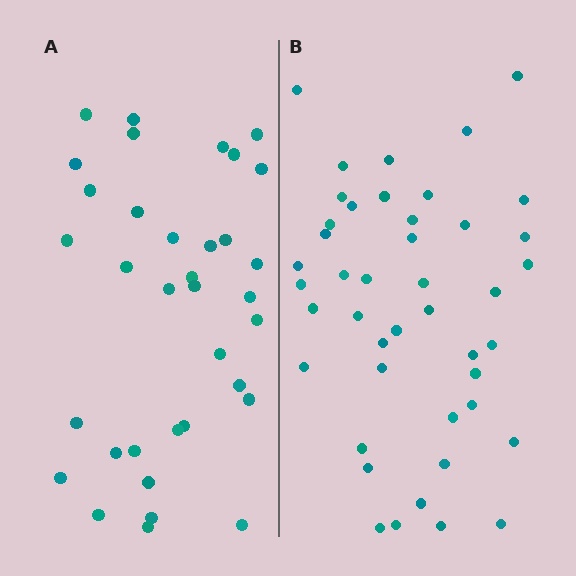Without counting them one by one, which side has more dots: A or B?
Region B (the right region) has more dots.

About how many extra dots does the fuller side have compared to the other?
Region B has roughly 8 or so more dots than region A.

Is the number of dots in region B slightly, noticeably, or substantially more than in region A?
Region B has noticeably more, but not dramatically so. The ratio is roughly 1.3 to 1.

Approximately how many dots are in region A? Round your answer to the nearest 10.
About 40 dots. (The exact count is 35, which rounds to 40.)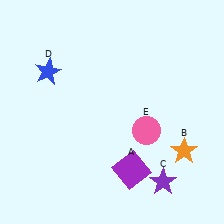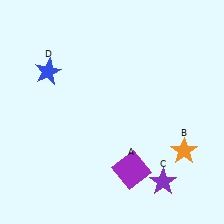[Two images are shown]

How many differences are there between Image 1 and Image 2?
There is 1 difference between the two images.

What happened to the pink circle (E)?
The pink circle (E) was removed in Image 2. It was in the bottom-right area of Image 1.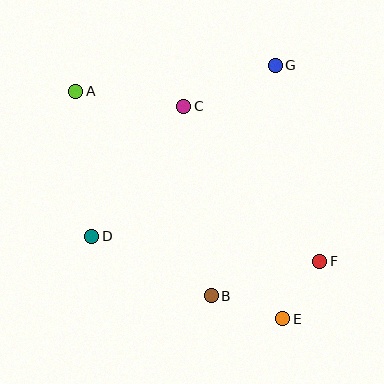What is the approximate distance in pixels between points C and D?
The distance between C and D is approximately 159 pixels.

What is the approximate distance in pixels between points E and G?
The distance between E and G is approximately 254 pixels.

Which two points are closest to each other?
Points E and F are closest to each other.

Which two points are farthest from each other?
Points A and E are farthest from each other.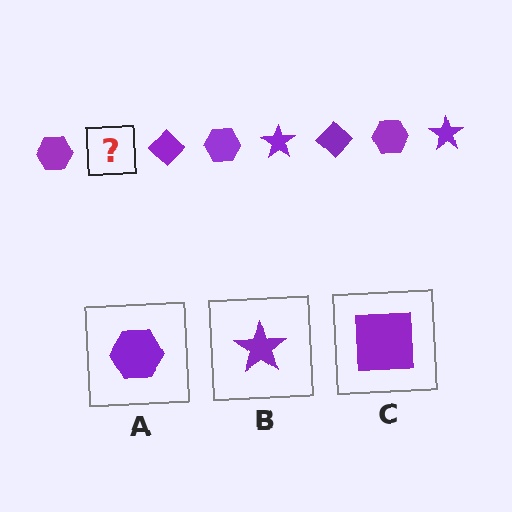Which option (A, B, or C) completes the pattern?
B.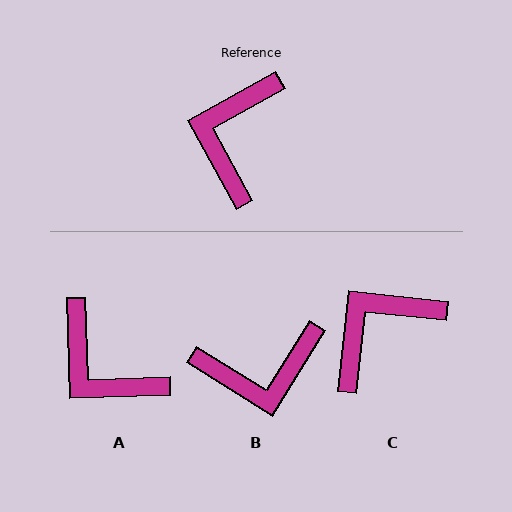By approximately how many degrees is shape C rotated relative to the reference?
Approximately 35 degrees clockwise.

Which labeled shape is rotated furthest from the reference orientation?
B, about 119 degrees away.